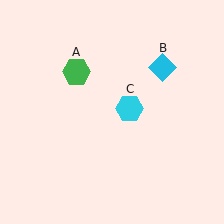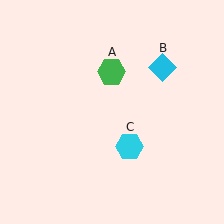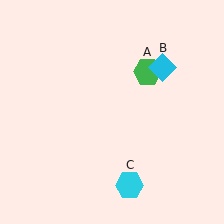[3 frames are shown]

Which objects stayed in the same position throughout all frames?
Cyan diamond (object B) remained stationary.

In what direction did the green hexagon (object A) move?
The green hexagon (object A) moved right.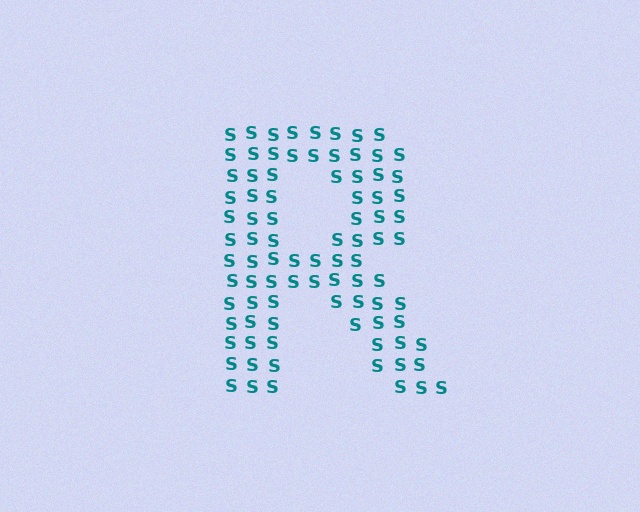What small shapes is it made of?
It is made of small letter S's.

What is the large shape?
The large shape is the letter R.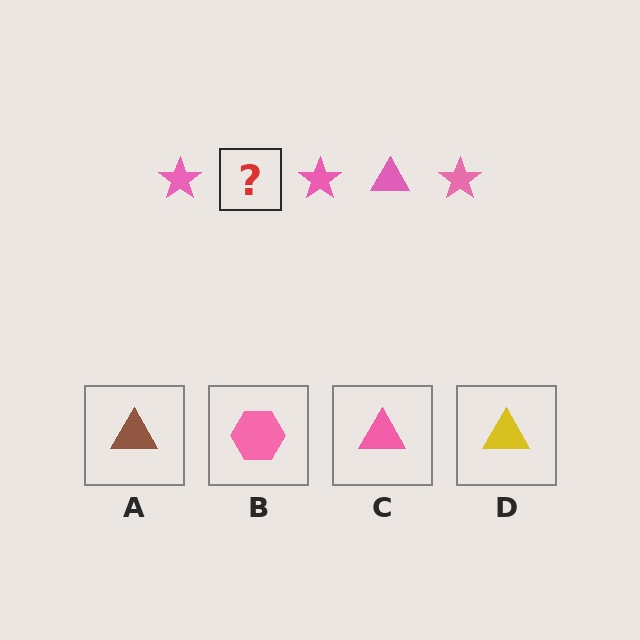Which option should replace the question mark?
Option C.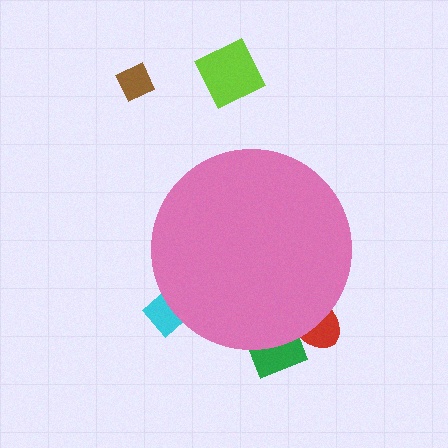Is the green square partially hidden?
Yes, the green square is partially hidden behind the pink circle.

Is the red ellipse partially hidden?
Yes, the red ellipse is partially hidden behind the pink circle.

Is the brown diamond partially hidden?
No, the brown diamond is fully visible.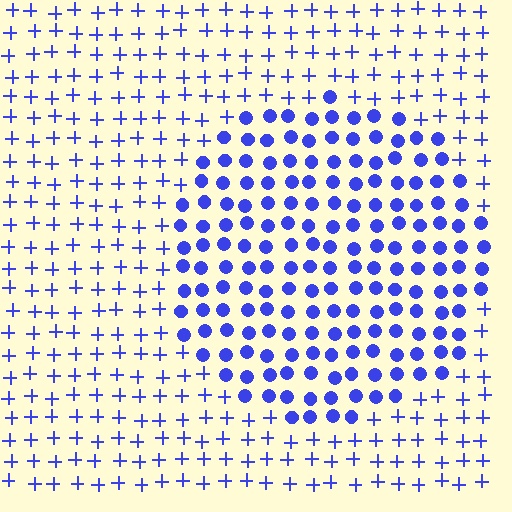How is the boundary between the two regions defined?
The boundary is defined by a change in element shape: circles inside vs. plus signs outside. All elements share the same color and spacing.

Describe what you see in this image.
The image is filled with small blue elements arranged in a uniform grid. A circle-shaped region contains circles, while the surrounding area contains plus signs. The boundary is defined purely by the change in element shape.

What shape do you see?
I see a circle.